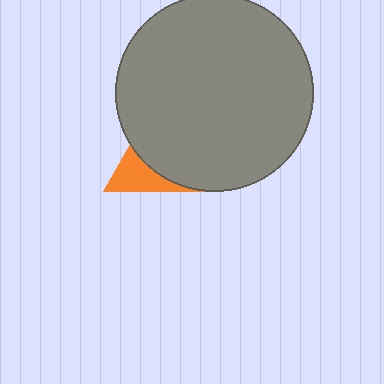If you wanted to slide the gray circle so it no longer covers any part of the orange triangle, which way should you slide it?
Slide it toward the upper-right — that is the most direct way to separate the two shapes.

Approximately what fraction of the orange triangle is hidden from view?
Roughly 62% of the orange triangle is hidden behind the gray circle.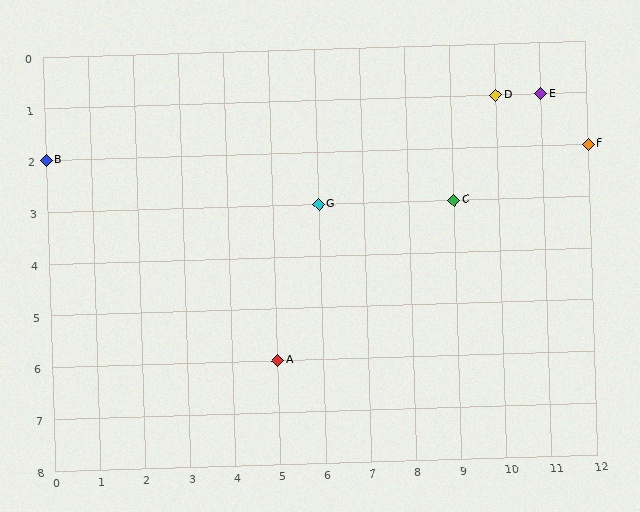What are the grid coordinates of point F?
Point F is at grid coordinates (12, 2).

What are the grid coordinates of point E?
Point E is at grid coordinates (11, 1).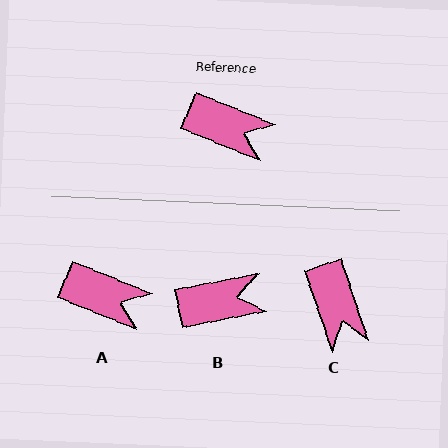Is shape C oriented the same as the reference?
No, it is off by about 50 degrees.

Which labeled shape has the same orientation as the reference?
A.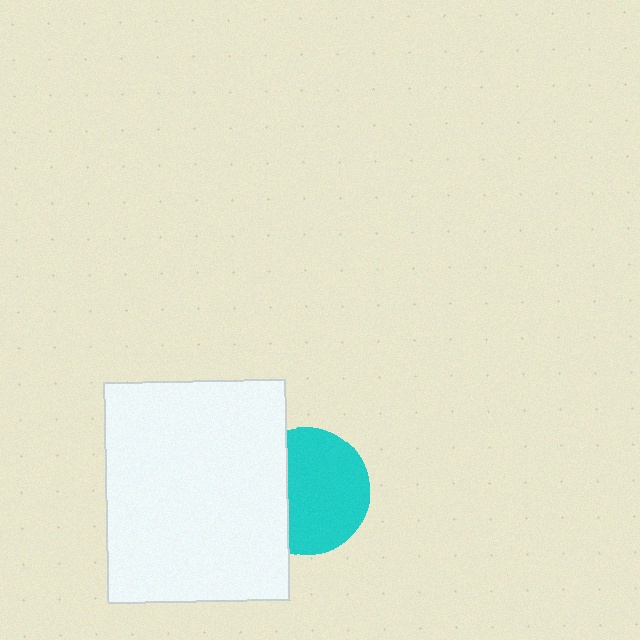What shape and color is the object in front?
The object in front is a white rectangle.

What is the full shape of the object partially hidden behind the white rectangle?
The partially hidden object is a cyan circle.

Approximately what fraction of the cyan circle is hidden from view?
Roughly 33% of the cyan circle is hidden behind the white rectangle.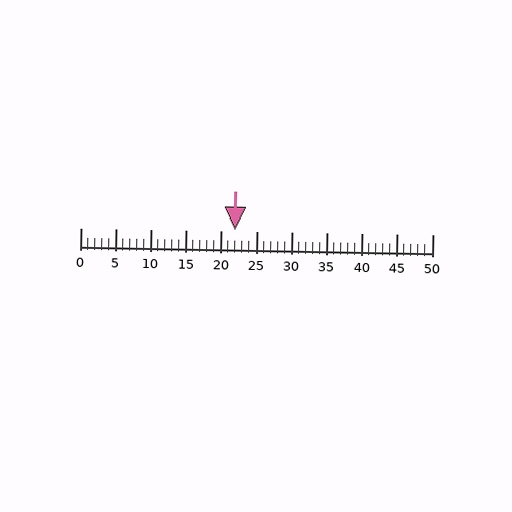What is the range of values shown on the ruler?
The ruler shows values from 0 to 50.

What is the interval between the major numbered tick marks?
The major tick marks are spaced 5 units apart.